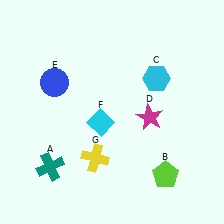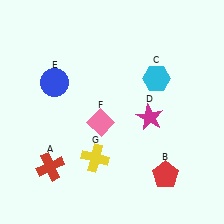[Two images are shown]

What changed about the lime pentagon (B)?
In Image 1, B is lime. In Image 2, it changed to red.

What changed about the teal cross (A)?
In Image 1, A is teal. In Image 2, it changed to red.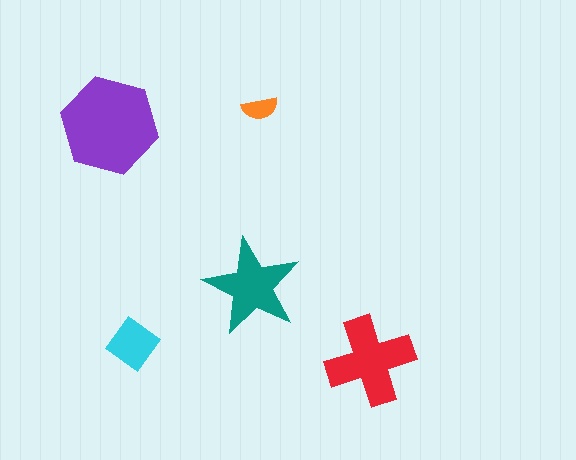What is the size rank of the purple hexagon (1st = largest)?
1st.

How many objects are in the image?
There are 5 objects in the image.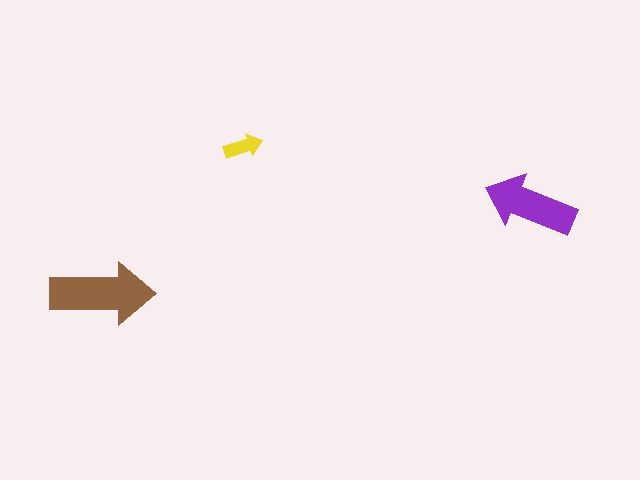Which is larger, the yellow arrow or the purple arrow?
The purple one.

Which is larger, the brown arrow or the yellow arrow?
The brown one.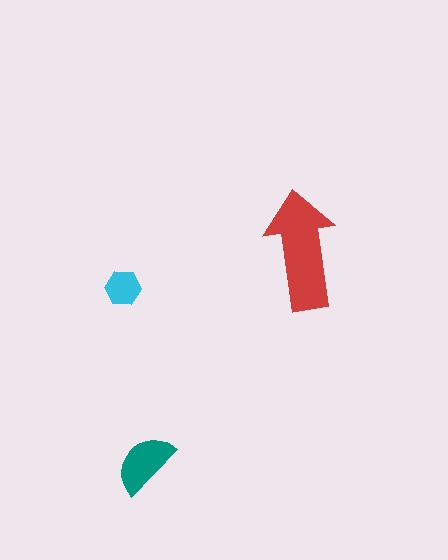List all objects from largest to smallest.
The red arrow, the teal semicircle, the cyan hexagon.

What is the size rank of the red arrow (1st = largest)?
1st.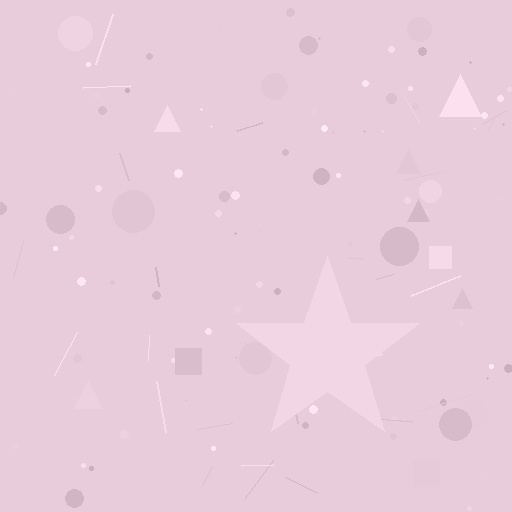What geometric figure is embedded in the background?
A star is embedded in the background.